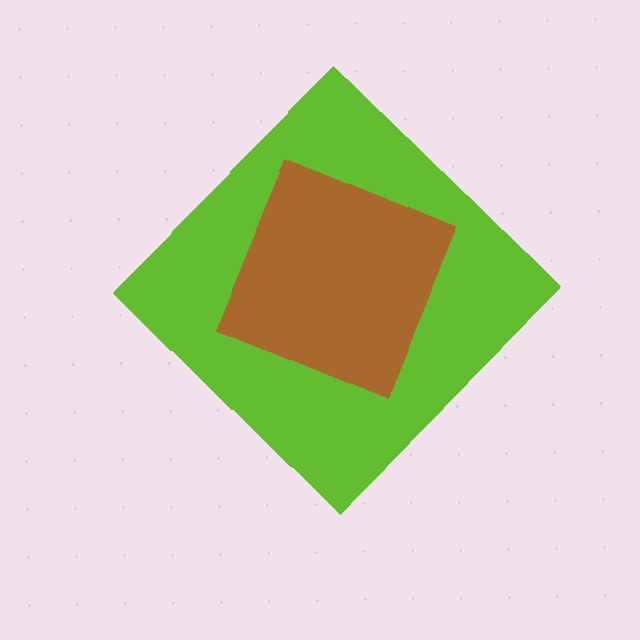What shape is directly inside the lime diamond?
The brown square.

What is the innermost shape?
The brown square.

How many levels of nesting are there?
2.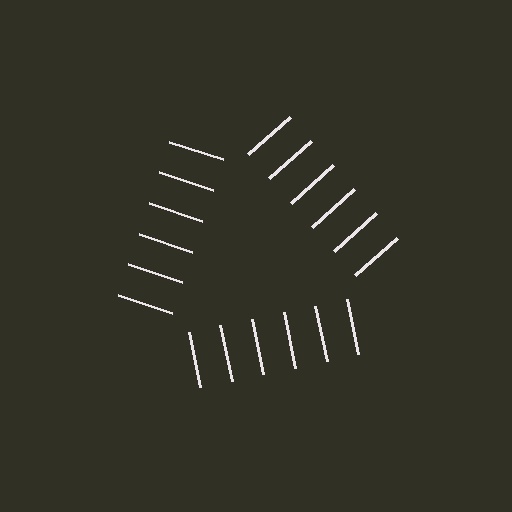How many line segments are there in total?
18 — 6 along each of the 3 edges.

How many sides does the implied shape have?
3 sides — the line-ends trace a triangle.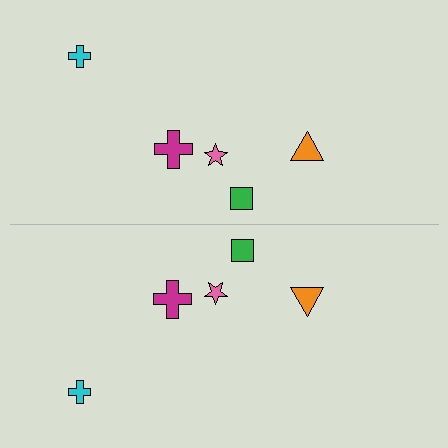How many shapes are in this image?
There are 10 shapes in this image.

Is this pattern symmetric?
Yes, this pattern has bilateral (reflection) symmetry.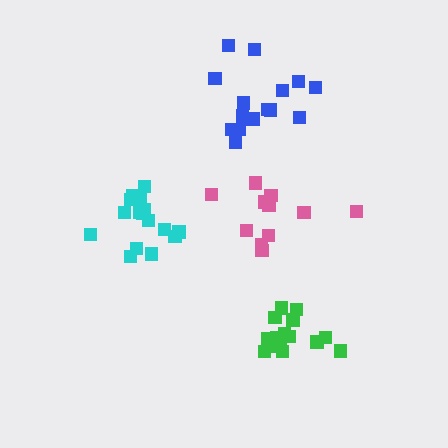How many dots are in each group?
Group 1: 15 dots, Group 2: 16 dots, Group 3: 15 dots, Group 4: 11 dots (57 total).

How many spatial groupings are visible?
There are 4 spatial groupings.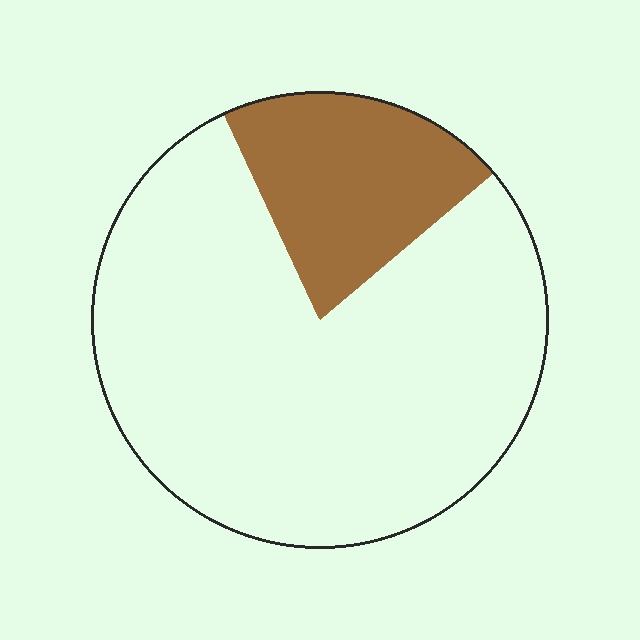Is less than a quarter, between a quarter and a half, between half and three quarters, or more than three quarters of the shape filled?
Less than a quarter.